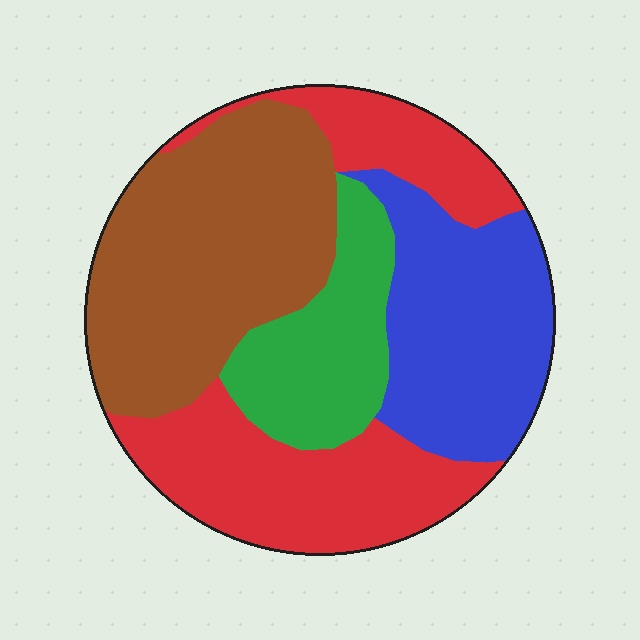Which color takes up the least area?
Green, at roughly 15%.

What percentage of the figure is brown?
Brown covers 32% of the figure.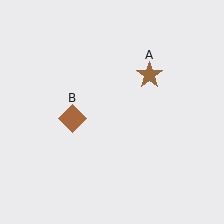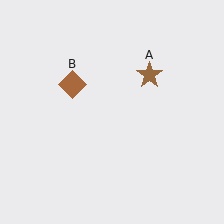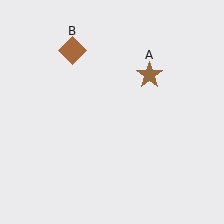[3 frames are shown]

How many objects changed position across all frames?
1 object changed position: brown diamond (object B).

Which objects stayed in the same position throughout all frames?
Brown star (object A) remained stationary.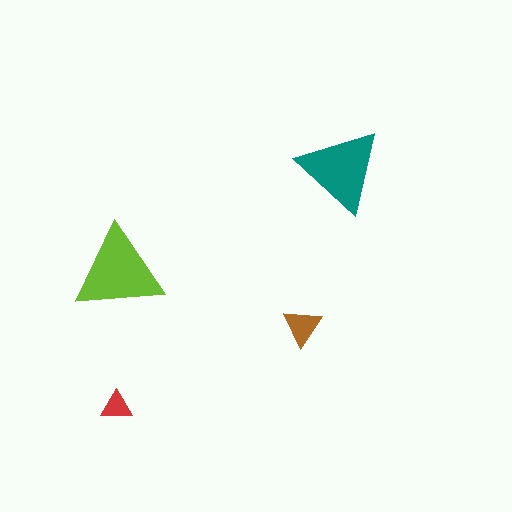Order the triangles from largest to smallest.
the lime one, the teal one, the brown one, the red one.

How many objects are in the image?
There are 4 objects in the image.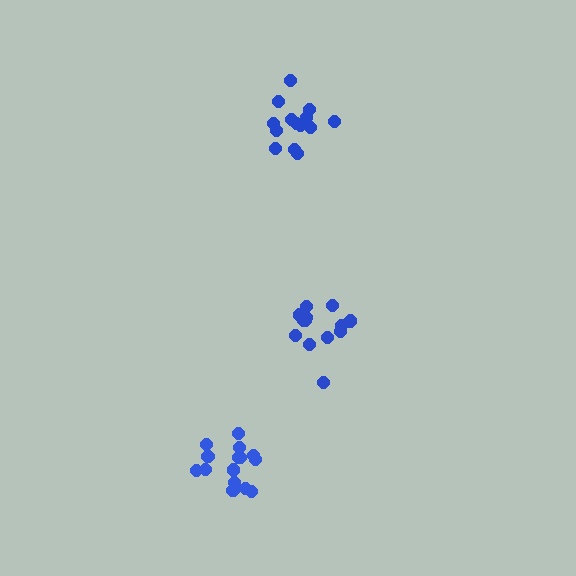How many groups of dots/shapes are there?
There are 3 groups.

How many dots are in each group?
Group 1: 15 dots, Group 2: 14 dots, Group 3: 13 dots (42 total).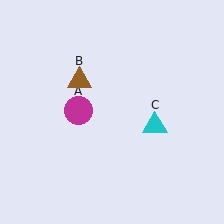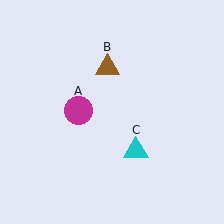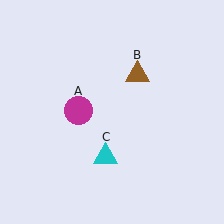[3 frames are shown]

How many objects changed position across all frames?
2 objects changed position: brown triangle (object B), cyan triangle (object C).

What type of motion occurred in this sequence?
The brown triangle (object B), cyan triangle (object C) rotated clockwise around the center of the scene.